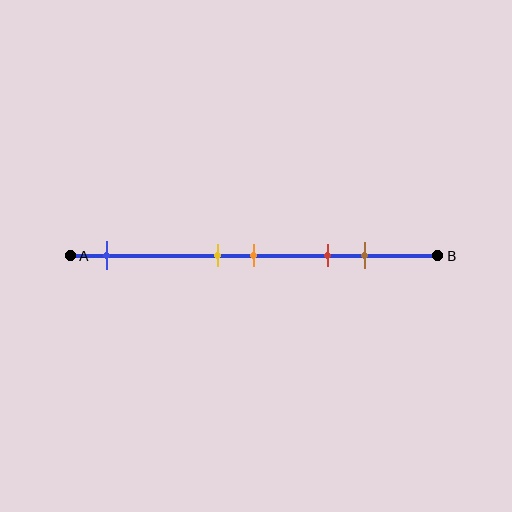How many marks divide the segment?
There are 5 marks dividing the segment.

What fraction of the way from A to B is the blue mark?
The blue mark is approximately 10% (0.1) of the way from A to B.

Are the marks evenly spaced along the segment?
No, the marks are not evenly spaced.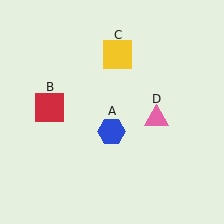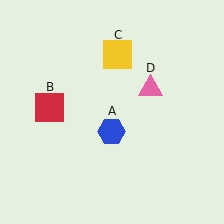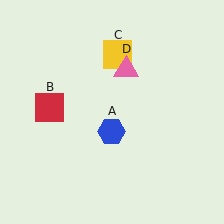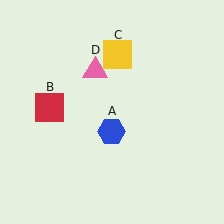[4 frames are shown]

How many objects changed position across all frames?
1 object changed position: pink triangle (object D).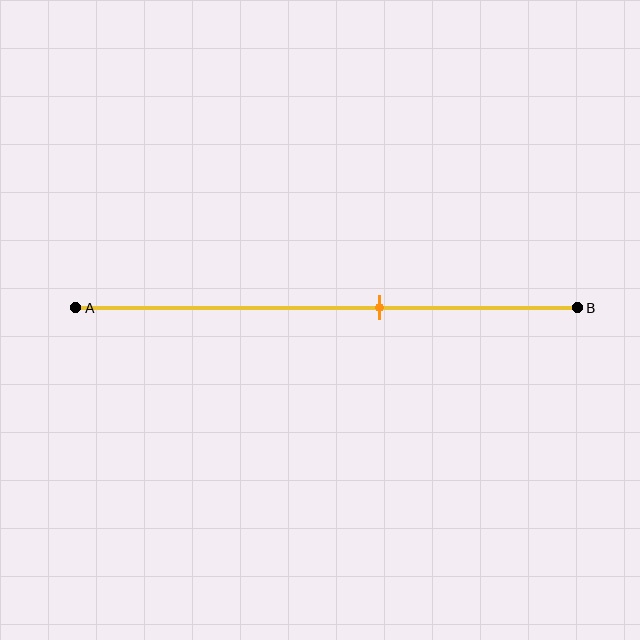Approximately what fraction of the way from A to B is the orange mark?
The orange mark is approximately 60% of the way from A to B.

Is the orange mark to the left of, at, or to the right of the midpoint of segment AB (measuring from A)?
The orange mark is to the right of the midpoint of segment AB.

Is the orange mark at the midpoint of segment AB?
No, the mark is at about 60% from A, not at the 50% midpoint.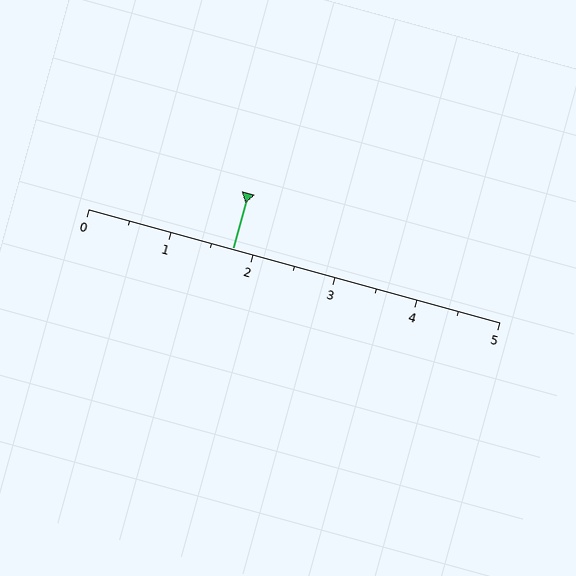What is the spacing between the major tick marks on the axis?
The major ticks are spaced 1 apart.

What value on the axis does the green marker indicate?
The marker indicates approximately 1.8.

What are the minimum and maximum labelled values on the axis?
The axis runs from 0 to 5.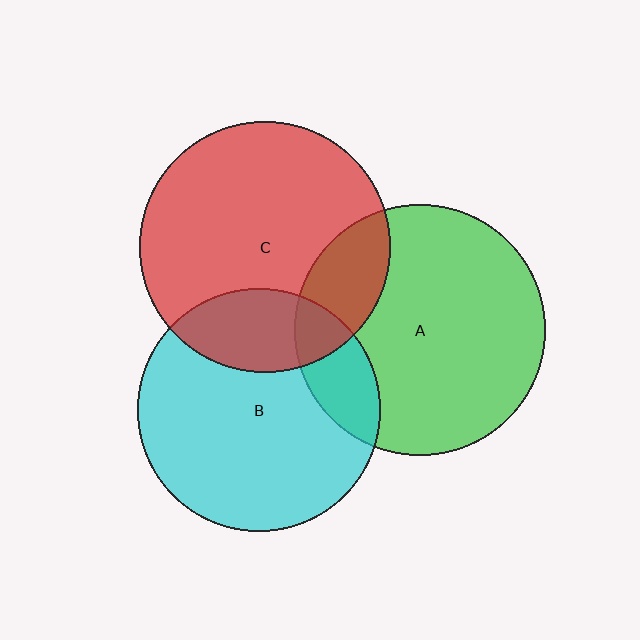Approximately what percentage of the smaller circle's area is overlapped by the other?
Approximately 25%.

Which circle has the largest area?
Circle C (red).